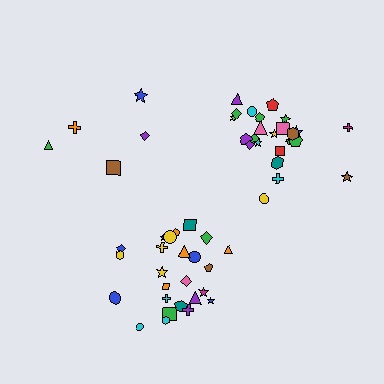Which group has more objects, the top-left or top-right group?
The top-right group.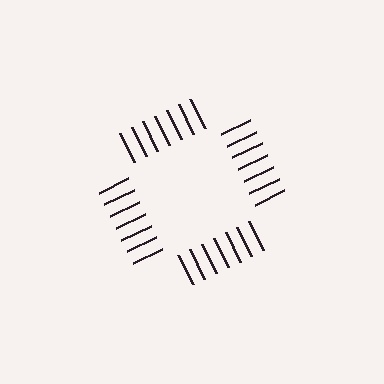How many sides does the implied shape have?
4 sides — the line-ends trace a square.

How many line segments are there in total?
28 — 7 along each of the 4 edges.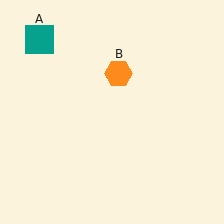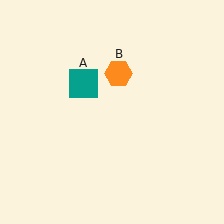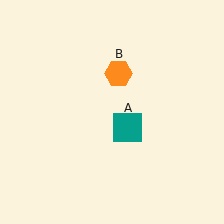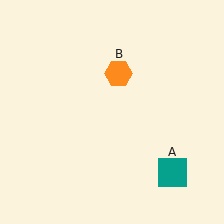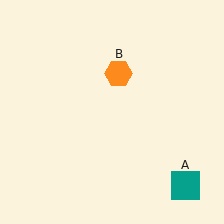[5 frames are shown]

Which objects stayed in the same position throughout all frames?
Orange hexagon (object B) remained stationary.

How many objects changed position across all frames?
1 object changed position: teal square (object A).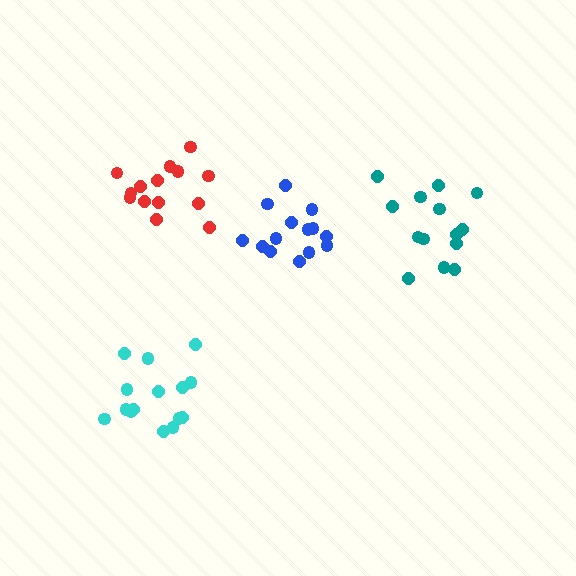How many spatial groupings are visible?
There are 4 spatial groupings.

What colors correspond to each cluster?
The clusters are colored: red, cyan, blue, teal.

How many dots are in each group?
Group 1: 14 dots, Group 2: 15 dots, Group 3: 14 dots, Group 4: 14 dots (57 total).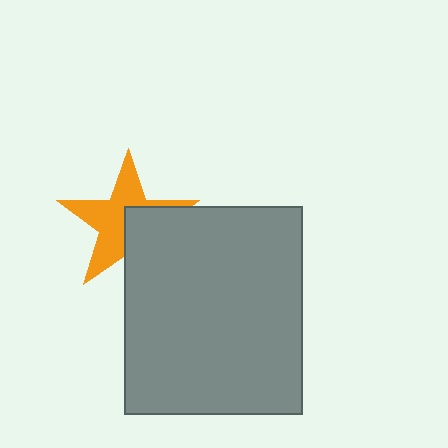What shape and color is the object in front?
The object in front is a gray rectangle.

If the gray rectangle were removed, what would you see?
You would see the complete orange star.